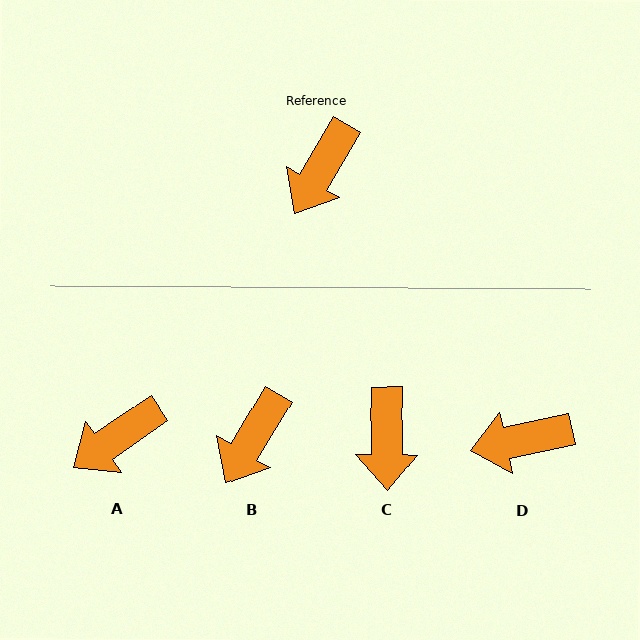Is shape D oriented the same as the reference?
No, it is off by about 47 degrees.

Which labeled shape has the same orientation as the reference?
B.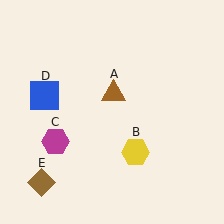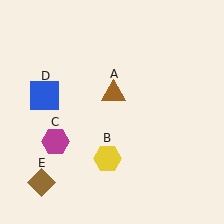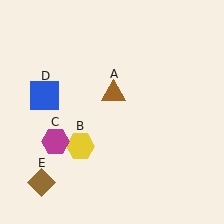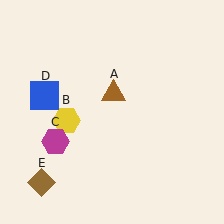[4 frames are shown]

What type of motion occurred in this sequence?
The yellow hexagon (object B) rotated clockwise around the center of the scene.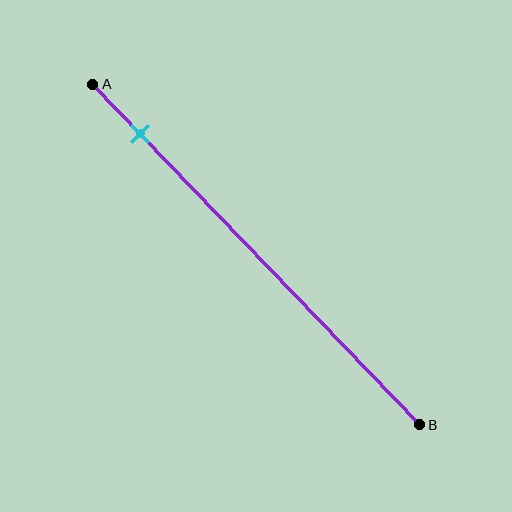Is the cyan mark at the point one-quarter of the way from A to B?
No, the mark is at about 15% from A, not at the 25% one-quarter point.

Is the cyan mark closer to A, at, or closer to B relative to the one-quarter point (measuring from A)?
The cyan mark is closer to point A than the one-quarter point of segment AB.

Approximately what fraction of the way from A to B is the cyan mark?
The cyan mark is approximately 15% of the way from A to B.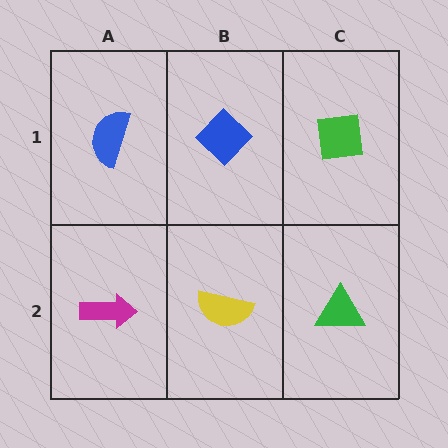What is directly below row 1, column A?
A magenta arrow.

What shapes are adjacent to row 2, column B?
A blue diamond (row 1, column B), a magenta arrow (row 2, column A), a green triangle (row 2, column C).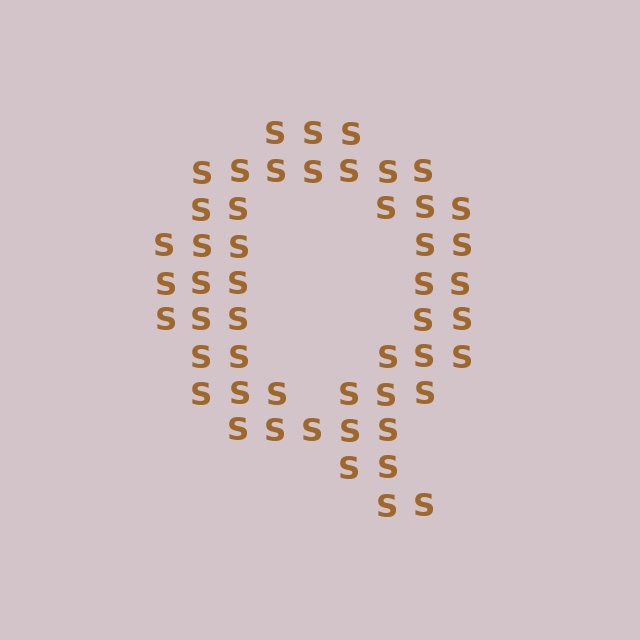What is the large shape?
The large shape is the letter Q.